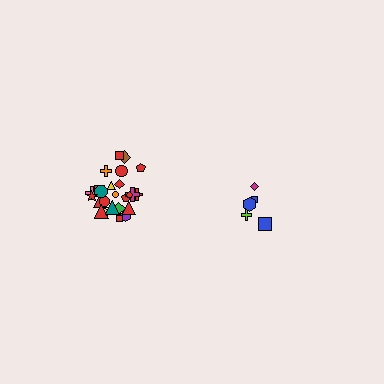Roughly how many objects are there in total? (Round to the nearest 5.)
Roughly 30 objects in total.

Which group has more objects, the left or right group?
The left group.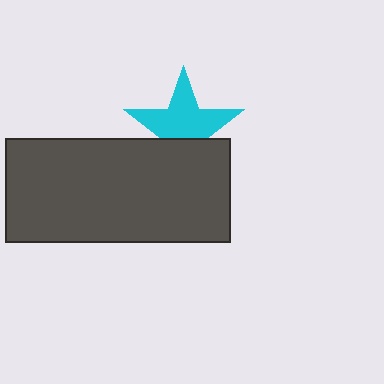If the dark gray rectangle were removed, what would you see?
You would see the complete cyan star.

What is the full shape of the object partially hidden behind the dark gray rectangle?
The partially hidden object is a cyan star.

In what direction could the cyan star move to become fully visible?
The cyan star could move up. That would shift it out from behind the dark gray rectangle entirely.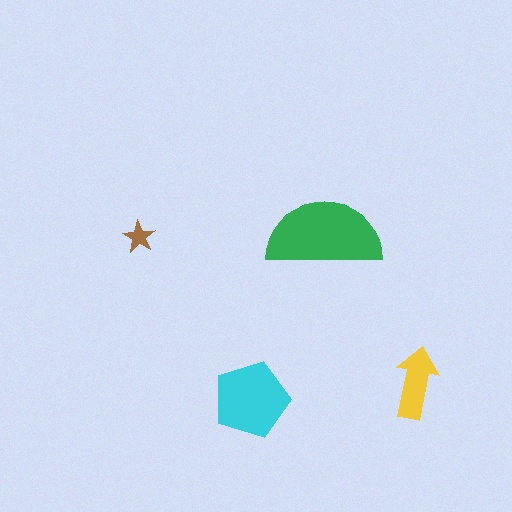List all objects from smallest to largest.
The brown star, the yellow arrow, the cyan pentagon, the green semicircle.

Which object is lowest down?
The cyan pentagon is bottommost.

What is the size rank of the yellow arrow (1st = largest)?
3rd.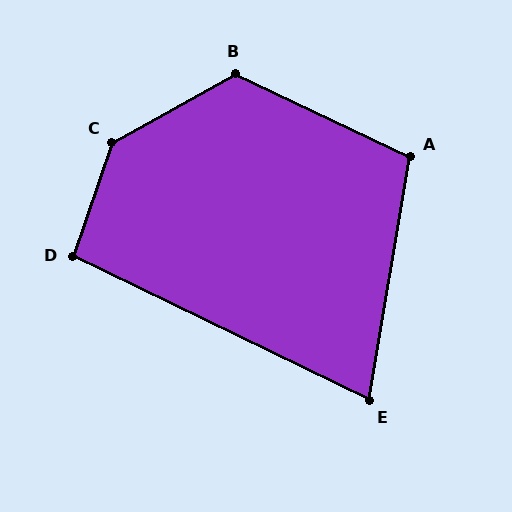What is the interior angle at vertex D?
Approximately 97 degrees (obtuse).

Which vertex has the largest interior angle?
C, at approximately 138 degrees.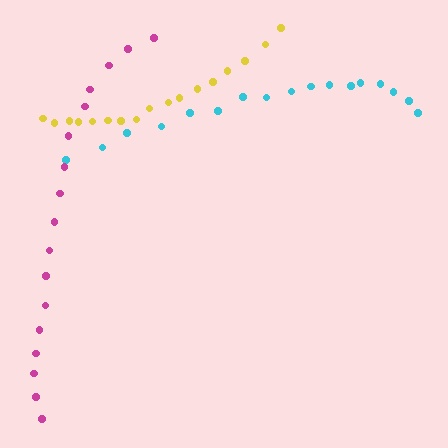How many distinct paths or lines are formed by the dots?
There are 3 distinct paths.